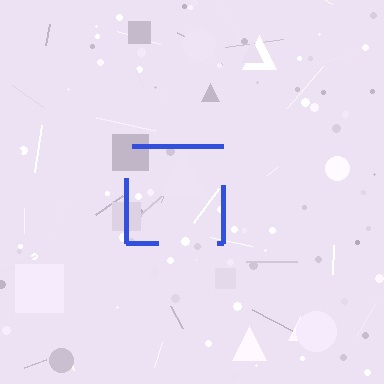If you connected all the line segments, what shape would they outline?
They would outline a square.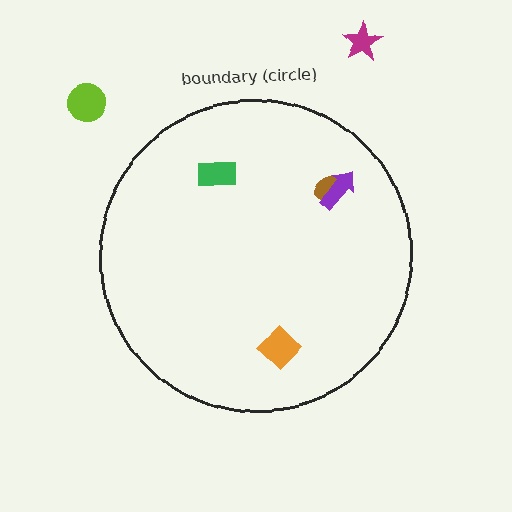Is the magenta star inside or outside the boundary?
Outside.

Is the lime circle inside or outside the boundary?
Outside.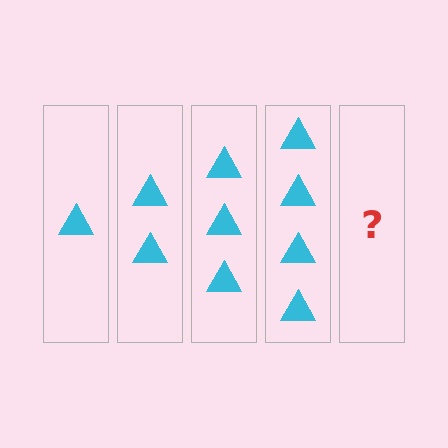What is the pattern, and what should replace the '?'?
The pattern is that each step adds one more triangle. The '?' should be 5 triangles.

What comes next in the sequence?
The next element should be 5 triangles.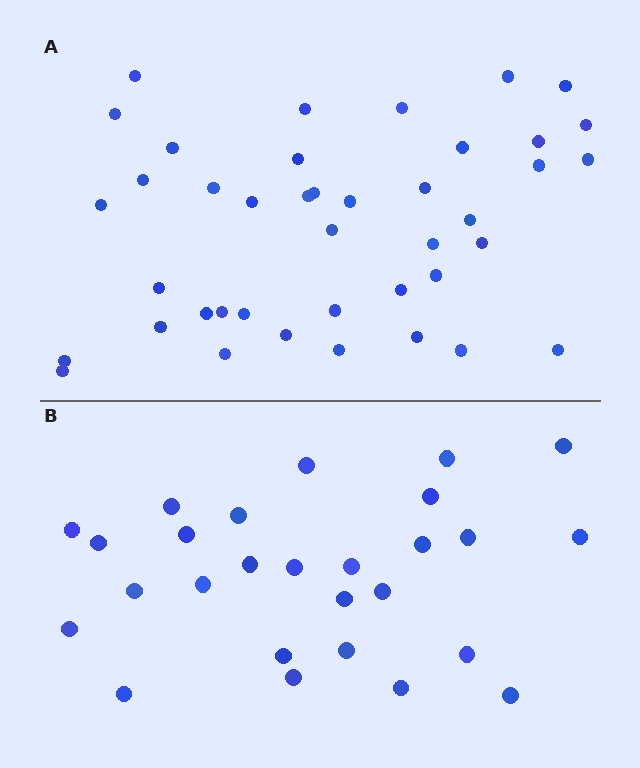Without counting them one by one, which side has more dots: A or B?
Region A (the top region) has more dots.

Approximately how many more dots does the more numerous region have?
Region A has approximately 15 more dots than region B.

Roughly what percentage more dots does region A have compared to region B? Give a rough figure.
About 50% more.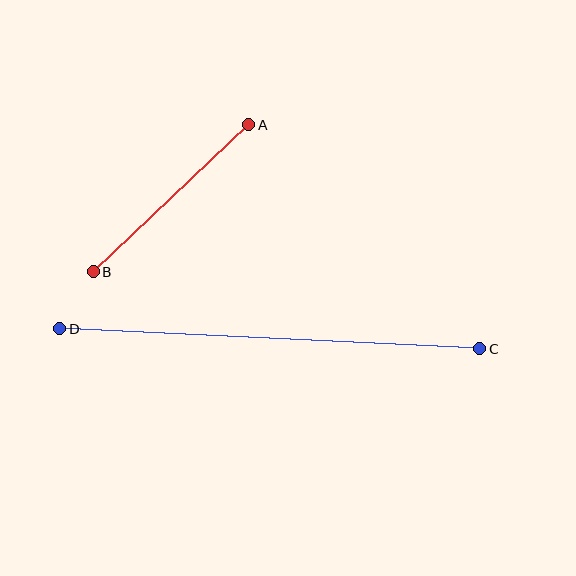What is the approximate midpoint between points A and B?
The midpoint is at approximately (171, 198) pixels.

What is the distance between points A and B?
The distance is approximately 214 pixels.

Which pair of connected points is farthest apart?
Points C and D are farthest apart.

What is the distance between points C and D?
The distance is approximately 421 pixels.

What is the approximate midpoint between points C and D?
The midpoint is at approximately (270, 339) pixels.